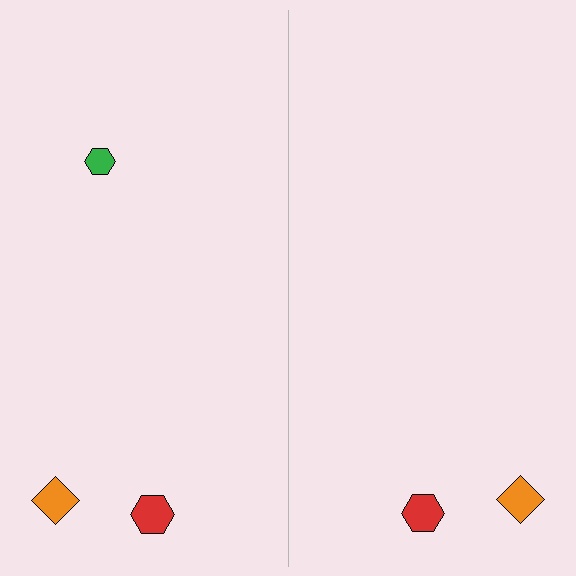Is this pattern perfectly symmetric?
No, the pattern is not perfectly symmetric. A green hexagon is missing from the right side.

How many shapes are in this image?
There are 5 shapes in this image.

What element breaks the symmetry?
A green hexagon is missing from the right side.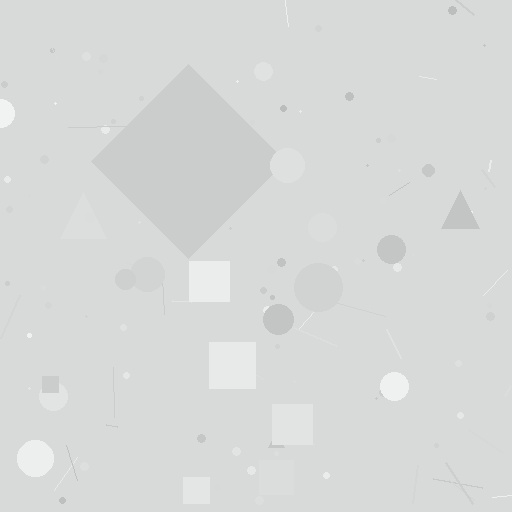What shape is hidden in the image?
A diamond is hidden in the image.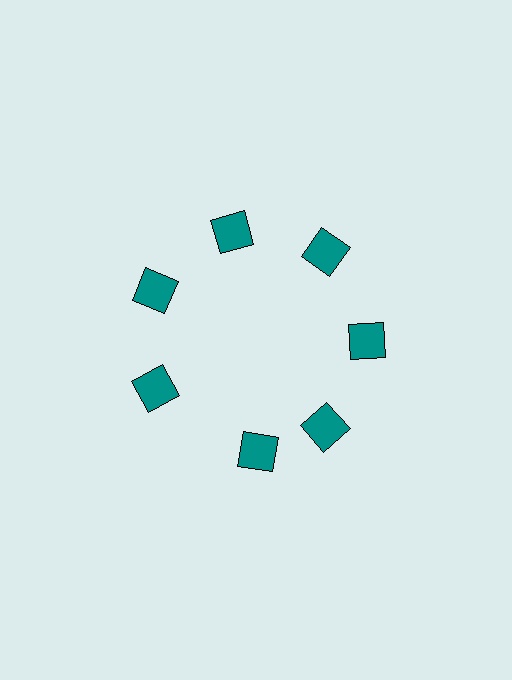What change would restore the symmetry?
The symmetry would be restored by rotating it back into even spacing with its neighbors so that all 7 squares sit at equal angles and equal distance from the center.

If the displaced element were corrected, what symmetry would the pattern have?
It would have 7-fold rotational symmetry — the pattern would map onto itself every 51 degrees.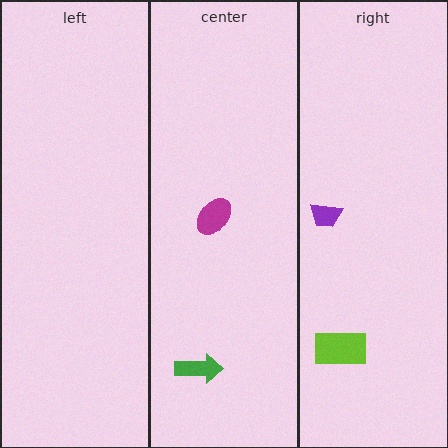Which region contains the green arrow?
The center region.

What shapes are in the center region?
The magenta ellipse, the green arrow.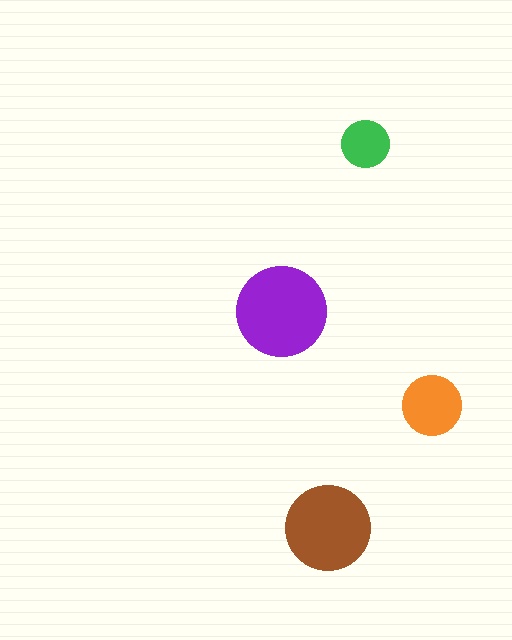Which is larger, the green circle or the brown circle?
The brown one.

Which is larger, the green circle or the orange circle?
The orange one.